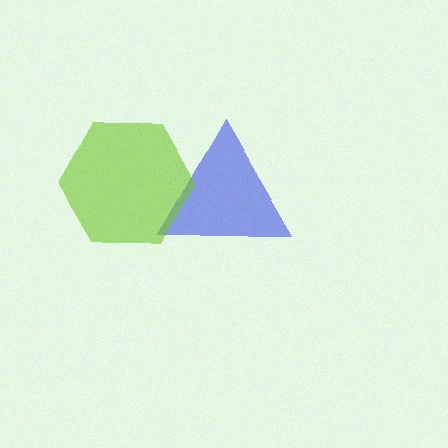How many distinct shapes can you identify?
There are 2 distinct shapes: a blue triangle, a lime hexagon.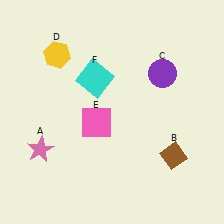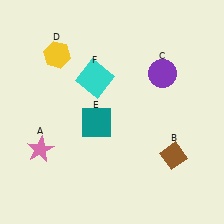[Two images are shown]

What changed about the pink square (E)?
In Image 1, E is pink. In Image 2, it changed to teal.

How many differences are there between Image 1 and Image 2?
There is 1 difference between the two images.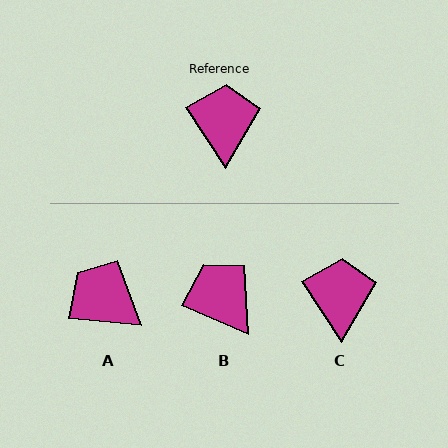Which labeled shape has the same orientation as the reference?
C.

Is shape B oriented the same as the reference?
No, it is off by about 33 degrees.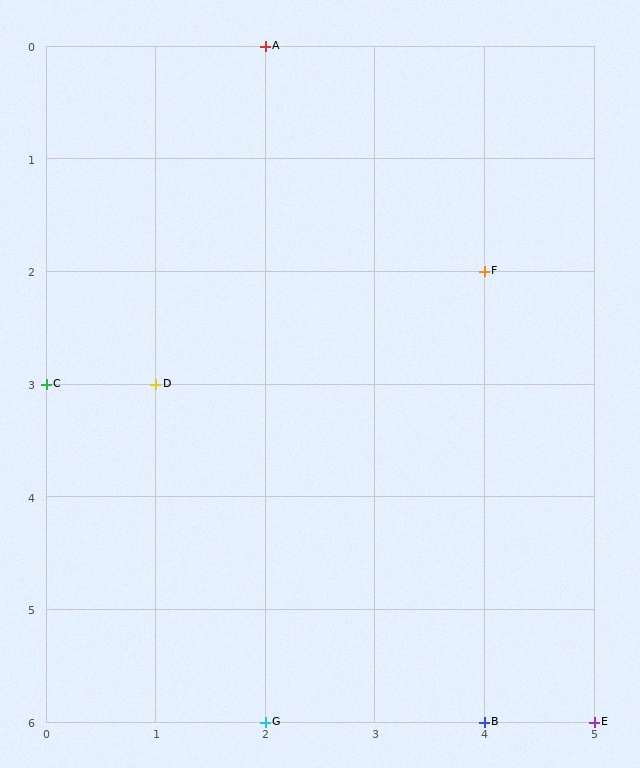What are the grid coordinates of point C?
Point C is at grid coordinates (0, 3).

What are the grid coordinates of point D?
Point D is at grid coordinates (1, 3).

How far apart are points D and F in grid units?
Points D and F are 3 columns and 1 row apart (about 3.2 grid units diagonally).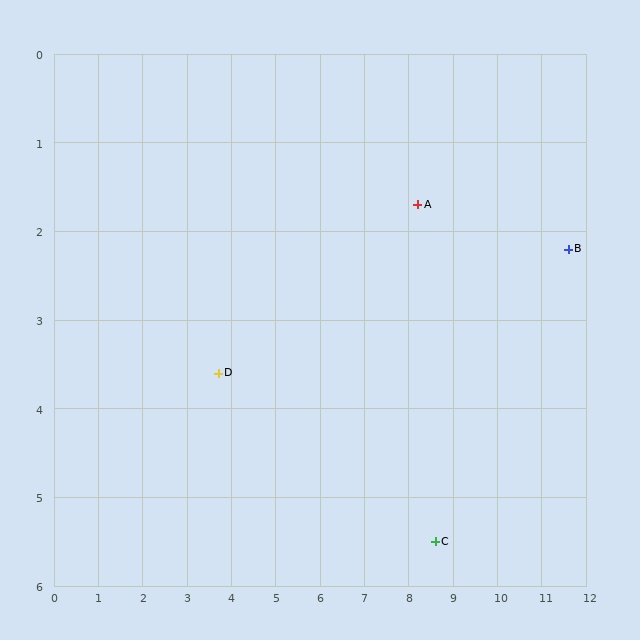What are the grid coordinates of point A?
Point A is at approximately (8.2, 1.7).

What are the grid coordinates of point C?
Point C is at approximately (8.6, 5.5).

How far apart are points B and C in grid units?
Points B and C are about 4.5 grid units apart.